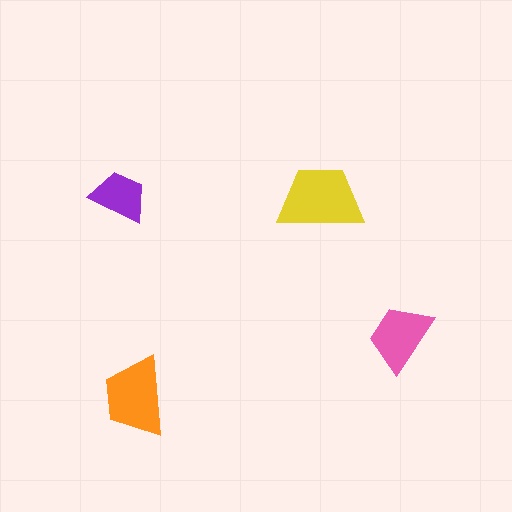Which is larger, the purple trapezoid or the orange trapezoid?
The orange one.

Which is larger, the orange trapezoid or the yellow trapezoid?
The yellow one.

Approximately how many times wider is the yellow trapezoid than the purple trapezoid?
About 1.5 times wider.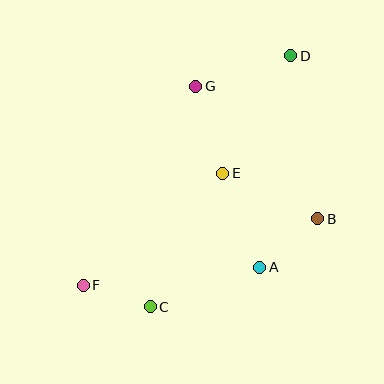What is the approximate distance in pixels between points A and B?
The distance between A and B is approximately 76 pixels.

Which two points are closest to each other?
Points C and F are closest to each other.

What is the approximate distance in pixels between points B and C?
The distance between B and C is approximately 189 pixels.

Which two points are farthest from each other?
Points D and F are farthest from each other.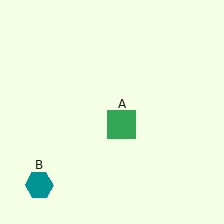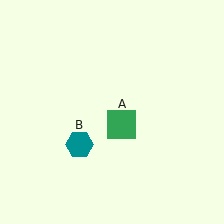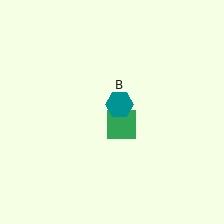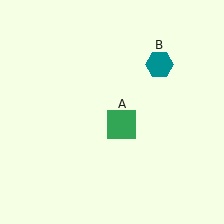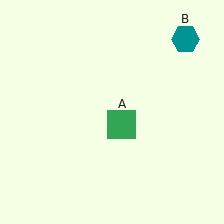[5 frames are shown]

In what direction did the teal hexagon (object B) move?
The teal hexagon (object B) moved up and to the right.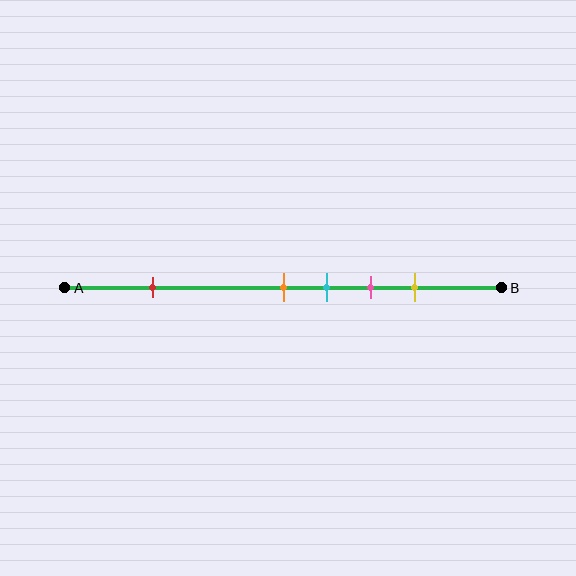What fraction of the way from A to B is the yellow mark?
The yellow mark is approximately 80% (0.8) of the way from A to B.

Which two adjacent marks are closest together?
The orange and cyan marks are the closest adjacent pair.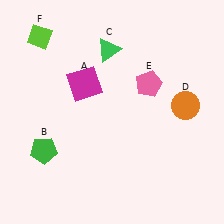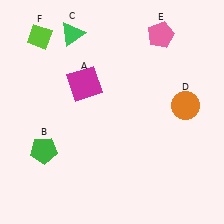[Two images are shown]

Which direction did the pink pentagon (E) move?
The pink pentagon (E) moved up.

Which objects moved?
The objects that moved are: the green triangle (C), the pink pentagon (E).